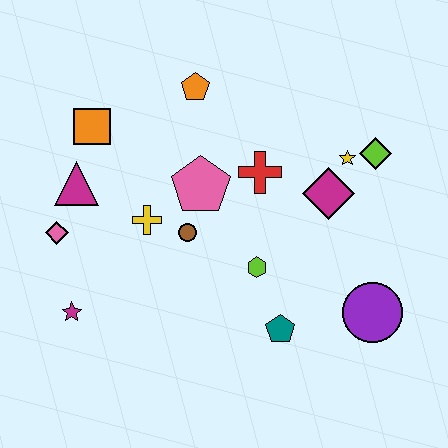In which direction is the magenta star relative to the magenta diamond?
The magenta star is to the left of the magenta diamond.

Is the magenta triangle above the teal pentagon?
Yes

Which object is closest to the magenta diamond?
The yellow star is closest to the magenta diamond.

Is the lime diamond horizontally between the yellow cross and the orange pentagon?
No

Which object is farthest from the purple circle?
The orange square is farthest from the purple circle.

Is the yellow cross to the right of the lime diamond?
No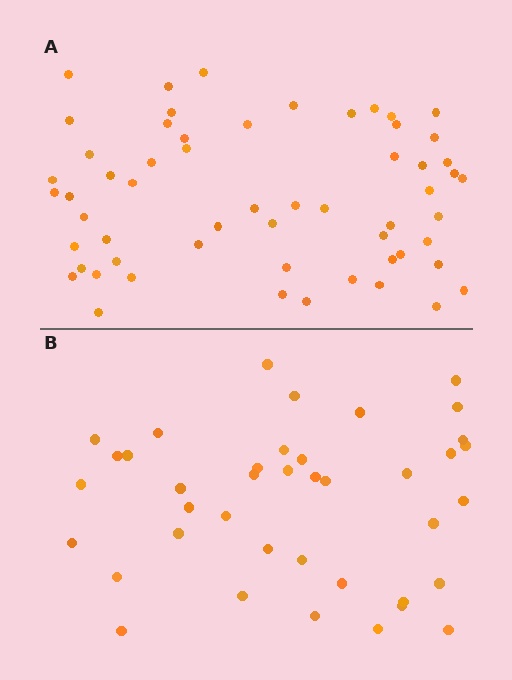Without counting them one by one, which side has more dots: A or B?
Region A (the top region) has more dots.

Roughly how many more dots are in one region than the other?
Region A has approximately 20 more dots than region B.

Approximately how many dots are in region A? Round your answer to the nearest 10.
About 60 dots. (The exact count is 58, which rounds to 60.)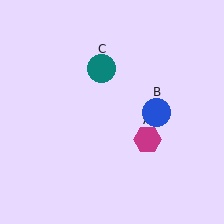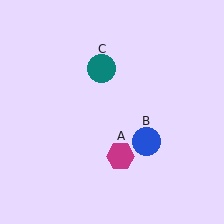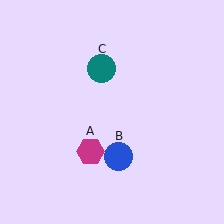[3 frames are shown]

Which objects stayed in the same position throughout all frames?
Teal circle (object C) remained stationary.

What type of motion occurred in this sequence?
The magenta hexagon (object A), blue circle (object B) rotated clockwise around the center of the scene.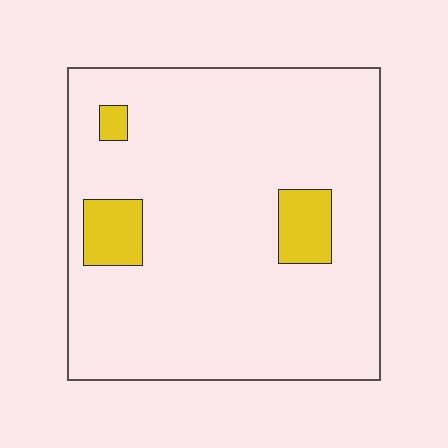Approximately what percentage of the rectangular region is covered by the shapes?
Approximately 10%.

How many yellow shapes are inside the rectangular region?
3.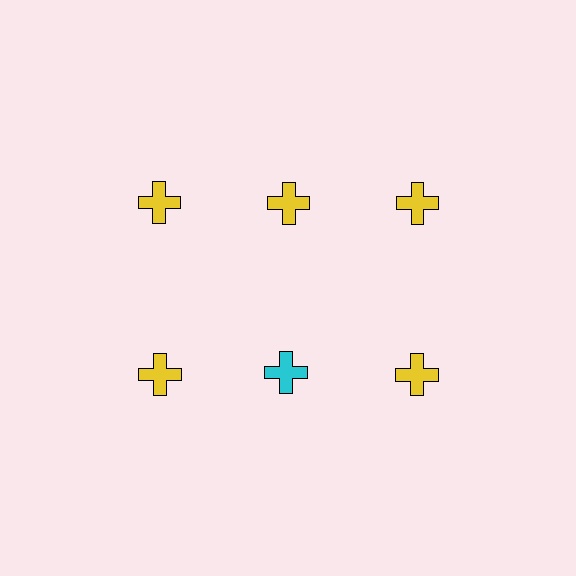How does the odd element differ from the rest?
It has a different color: cyan instead of yellow.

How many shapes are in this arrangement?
There are 6 shapes arranged in a grid pattern.